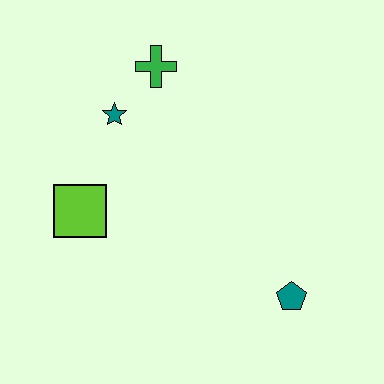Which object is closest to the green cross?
The teal star is closest to the green cross.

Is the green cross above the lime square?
Yes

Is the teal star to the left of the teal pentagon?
Yes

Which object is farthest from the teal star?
The teal pentagon is farthest from the teal star.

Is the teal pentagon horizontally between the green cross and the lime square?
No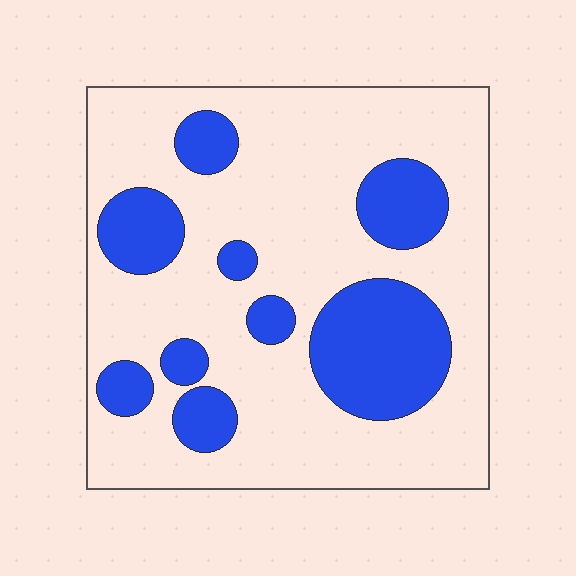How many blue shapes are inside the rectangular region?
9.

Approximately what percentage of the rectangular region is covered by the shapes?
Approximately 25%.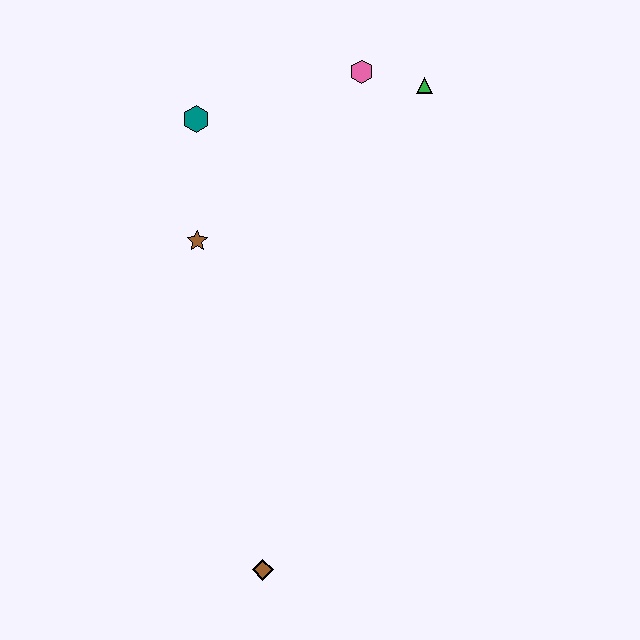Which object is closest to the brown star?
The teal hexagon is closest to the brown star.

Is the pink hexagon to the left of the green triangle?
Yes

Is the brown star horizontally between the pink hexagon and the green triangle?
No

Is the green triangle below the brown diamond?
No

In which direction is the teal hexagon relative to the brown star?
The teal hexagon is above the brown star.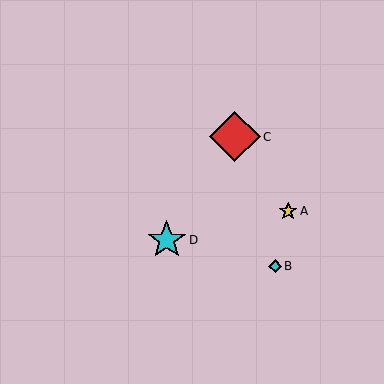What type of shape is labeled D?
Shape D is a cyan star.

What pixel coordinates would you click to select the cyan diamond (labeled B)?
Click at (275, 266) to select the cyan diamond B.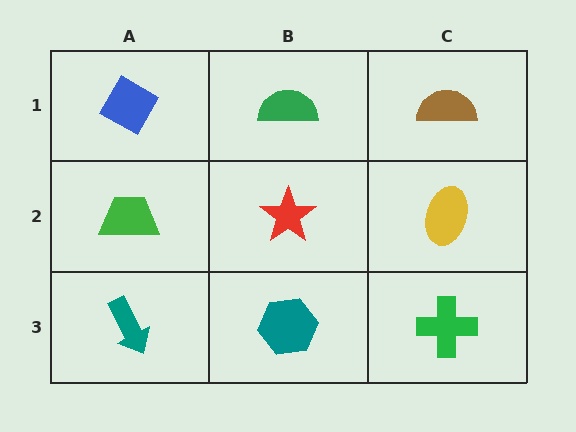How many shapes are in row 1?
3 shapes.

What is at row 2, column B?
A red star.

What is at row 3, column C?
A green cross.